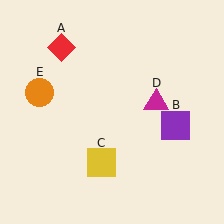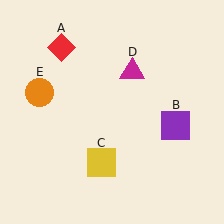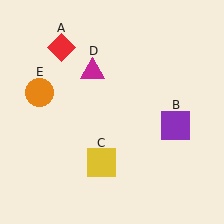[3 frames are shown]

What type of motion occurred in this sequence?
The magenta triangle (object D) rotated counterclockwise around the center of the scene.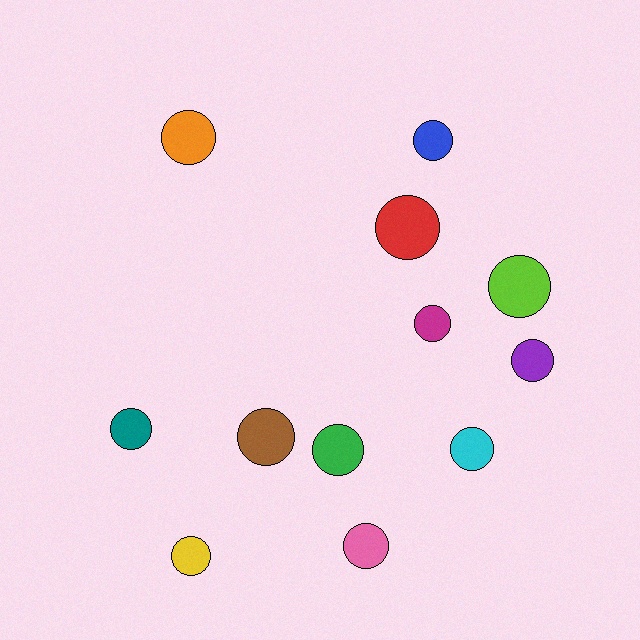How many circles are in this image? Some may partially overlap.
There are 12 circles.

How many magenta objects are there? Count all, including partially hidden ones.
There is 1 magenta object.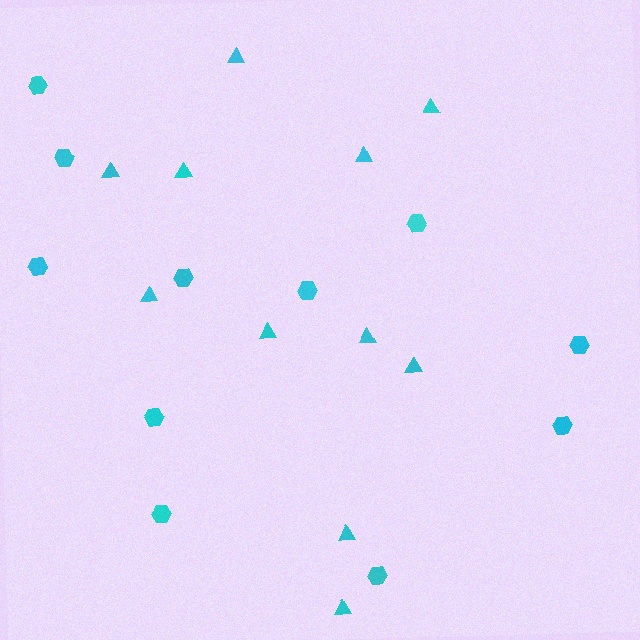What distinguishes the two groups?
There are 2 groups: one group of triangles (11) and one group of hexagons (11).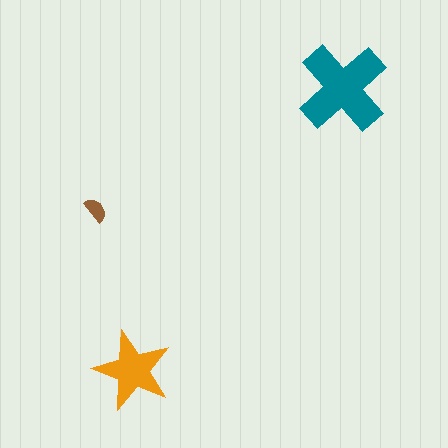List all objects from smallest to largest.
The brown semicircle, the orange star, the teal cross.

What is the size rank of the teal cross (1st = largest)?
1st.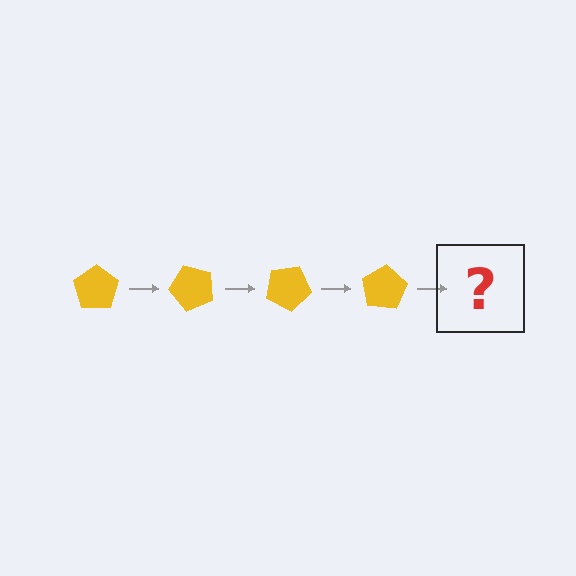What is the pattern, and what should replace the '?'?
The pattern is that the pentagon rotates 50 degrees each step. The '?' should be a yellow pentagon rotated 200 degrees.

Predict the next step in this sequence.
The next step is a yellow pentagon rotated 200 degrees.